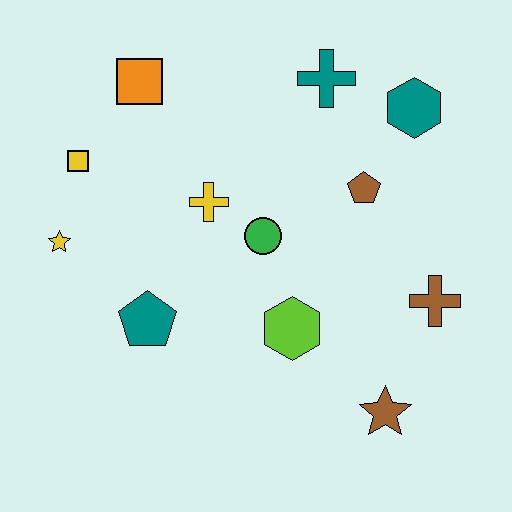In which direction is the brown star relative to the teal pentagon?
The brown star is to the right of the teal pentagon.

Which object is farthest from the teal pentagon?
The teal hexagon is farthest from the teal pentagon.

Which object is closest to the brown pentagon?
The teal hexagon is closest to the brown pentagon.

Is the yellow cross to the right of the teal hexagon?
No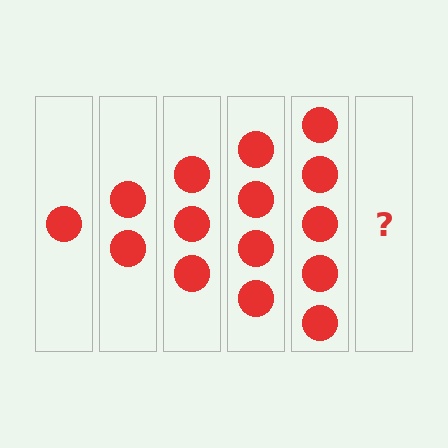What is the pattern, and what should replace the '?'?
The pattern is that each step adds one more circle. The '?' should be 6 circles.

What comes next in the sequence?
The next element should be 6 circles.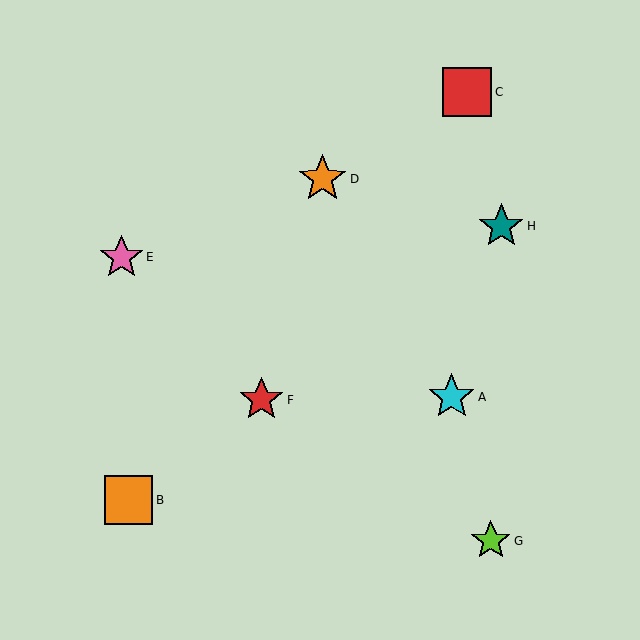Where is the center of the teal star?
The center of the teal star is at (501, 226).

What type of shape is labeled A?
Shape A is a cyan star.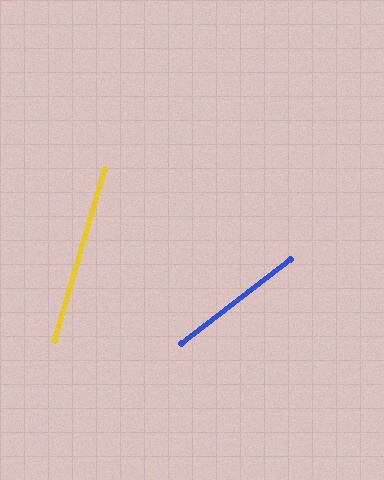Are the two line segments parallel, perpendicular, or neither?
Neither parallel nor perpendicular — they differ by about 36°.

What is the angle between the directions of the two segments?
Approximately 36 degrees.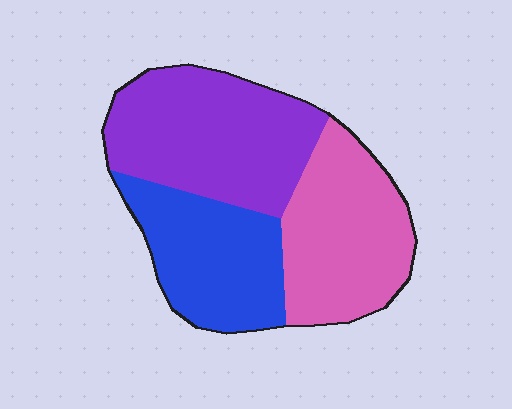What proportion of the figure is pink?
Pink takes up about one third (1/3) of the figure.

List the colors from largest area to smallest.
From largest to smallest: purple, pink, blue.